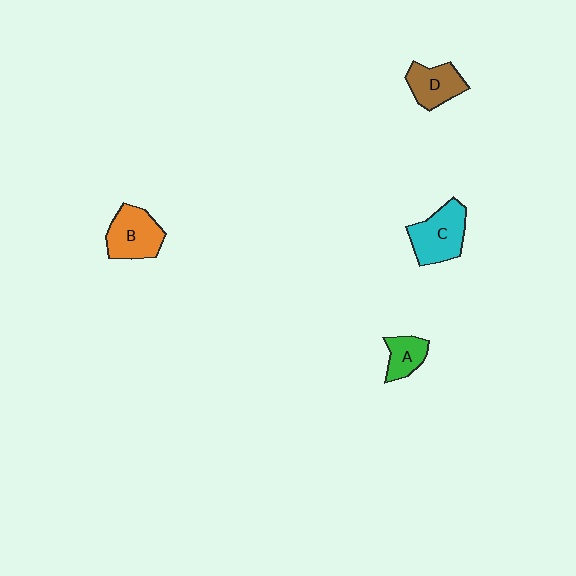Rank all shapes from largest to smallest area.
From largest to smallest: C (cyan), B (orange), D (brown), A (green).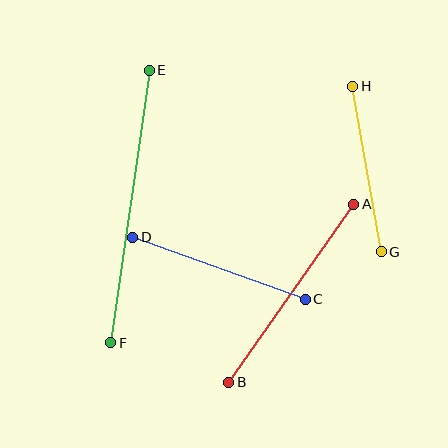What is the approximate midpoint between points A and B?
The midpoint is at approximately (291, 293) pixels.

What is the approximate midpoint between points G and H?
The midpoint is at approximately (367, 169) pixels.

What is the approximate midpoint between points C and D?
The midpoint is at approximately (219, 268) pixels.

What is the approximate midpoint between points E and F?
The midpoint is at approximately (130, 207) pixels.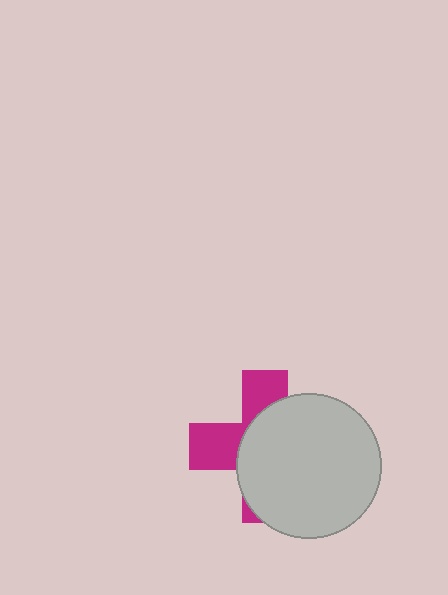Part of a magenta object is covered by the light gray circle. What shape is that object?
It is a cross.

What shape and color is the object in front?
The object in front is a light gray circle.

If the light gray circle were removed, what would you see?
You would see the complete magenta cross.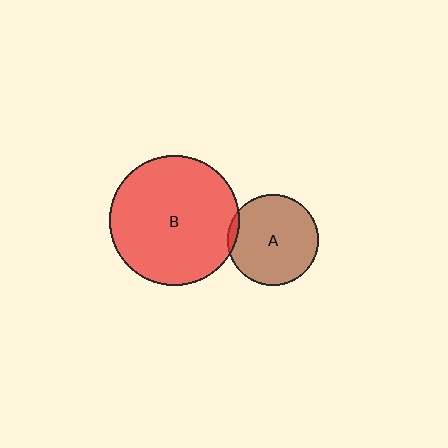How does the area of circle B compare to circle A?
Approximately 2.0 times.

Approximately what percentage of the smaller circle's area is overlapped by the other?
Approximately 5%.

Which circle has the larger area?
Circle B (red).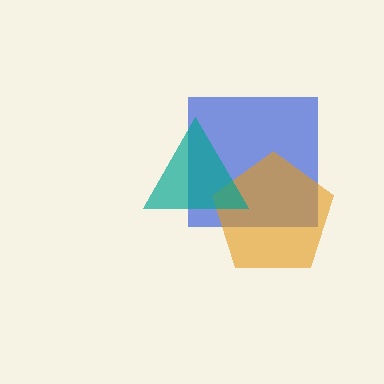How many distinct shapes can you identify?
There are 3 distinct shapes: a blue square, an orange pentagon, a teal triangle.